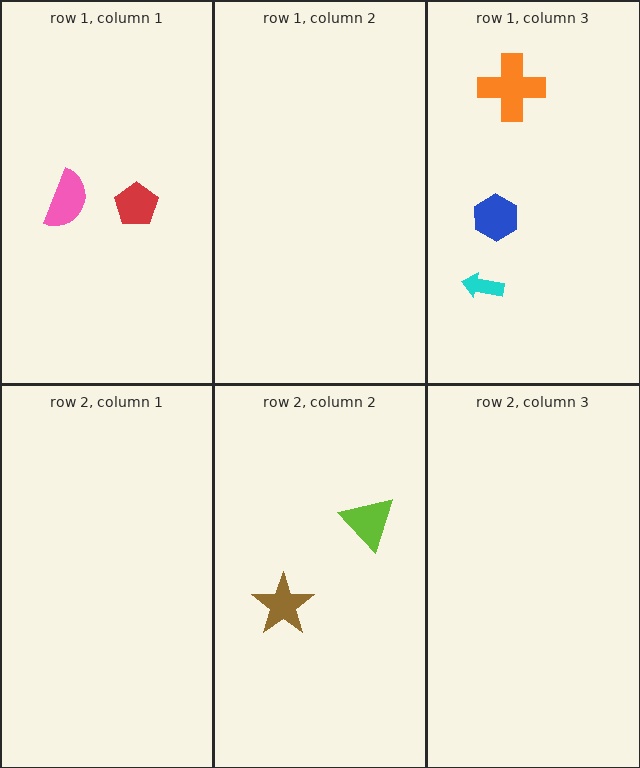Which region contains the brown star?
The row 2, column 2 region.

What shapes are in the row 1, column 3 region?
The orange cross, the blue hexagon, the cyan arrow.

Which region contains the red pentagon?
The row 1, column 1 region.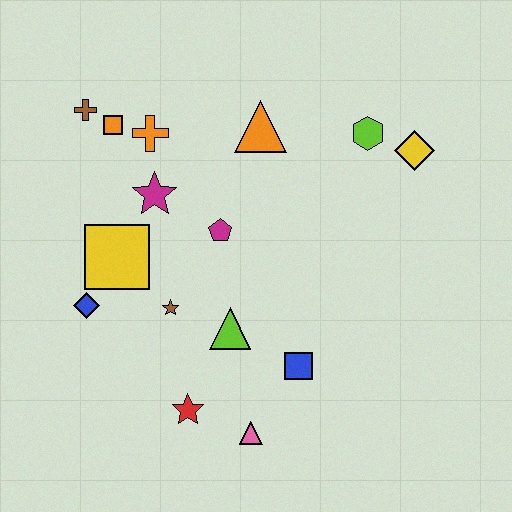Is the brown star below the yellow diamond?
Yes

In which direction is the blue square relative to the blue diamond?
The blue square is to the right of the blue diamond.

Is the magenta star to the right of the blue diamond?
Yes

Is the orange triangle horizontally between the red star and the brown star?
No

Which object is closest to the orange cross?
The orange square is closest to the orange cross.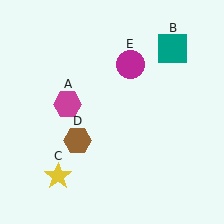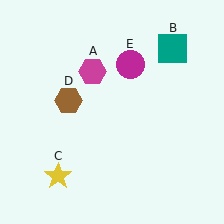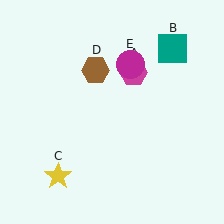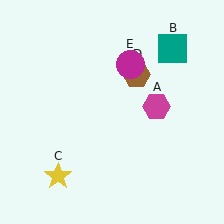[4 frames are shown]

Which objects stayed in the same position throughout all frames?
Teal square (object B) and yellow star (object C) and magenta circle (object E) remained stationary.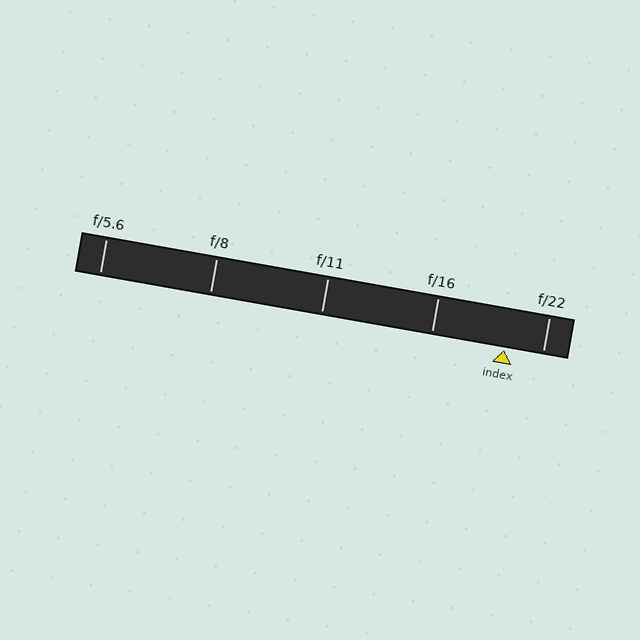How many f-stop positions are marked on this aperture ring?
There are 5 f-stop positions marked.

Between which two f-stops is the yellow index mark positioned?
The index mark is between f/16 and f/22.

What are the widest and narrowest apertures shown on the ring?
The widest aperture shown is f/5.6 and the narrowest is f/22.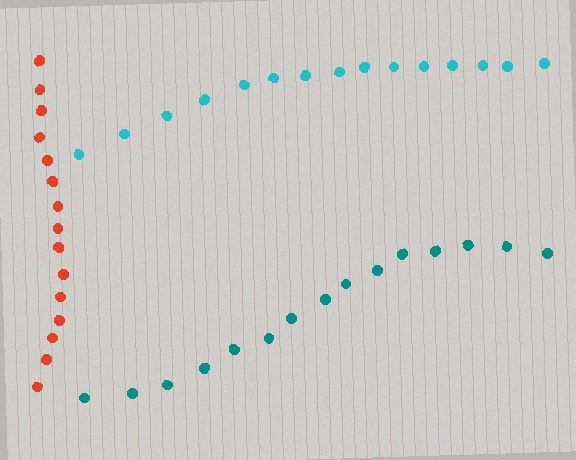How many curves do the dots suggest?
There are 3 distinct paths.